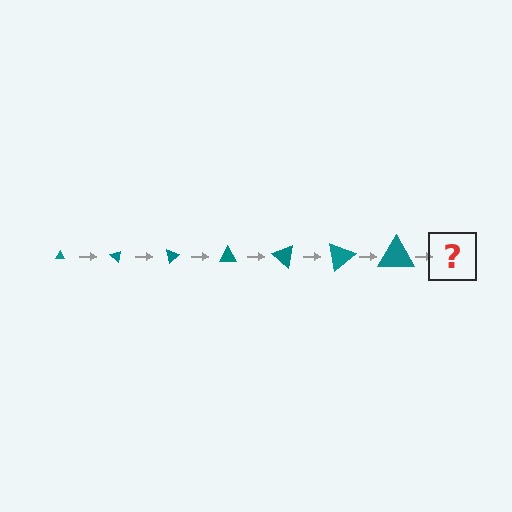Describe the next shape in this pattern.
It should be a triangle, larger than the previous one and rotated 280 degrees from the start.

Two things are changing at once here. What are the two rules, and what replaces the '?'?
The two rules are that the triangle grows larger each step and it rotates 40 degrees each step. The '?' should be a triangle, larger than the previous one and rotated 280 degrees from the start.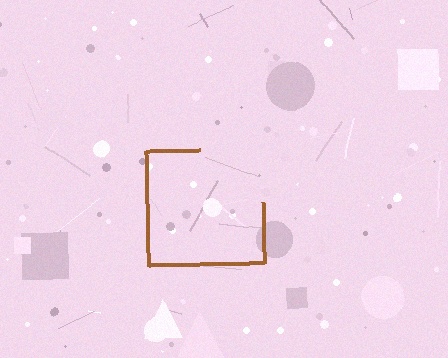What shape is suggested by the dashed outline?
The dashed outline suggests a square.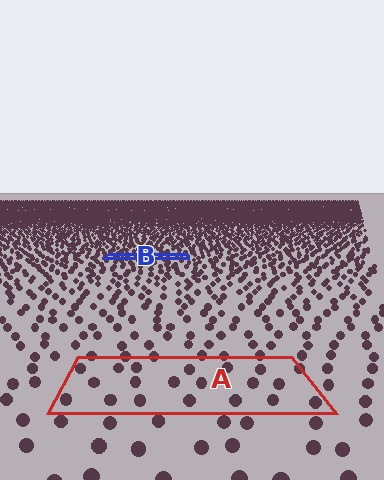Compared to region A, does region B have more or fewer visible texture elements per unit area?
Region B has more texture elements per unit area — they are packed more densely because it is farther away.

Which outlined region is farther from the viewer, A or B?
Region B is farther from the viewer — the texture elements inside it appear smaller and more densely packed.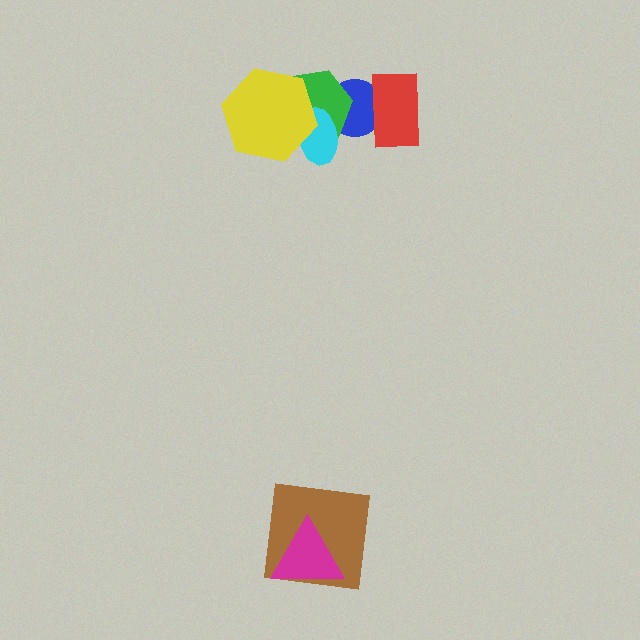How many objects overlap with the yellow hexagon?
2 objects overlap with the yellow hexagon.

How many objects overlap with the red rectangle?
1 object overlaps with the red rectangle.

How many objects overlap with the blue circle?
3 objects overlap with the blue circle.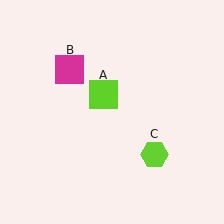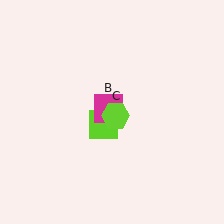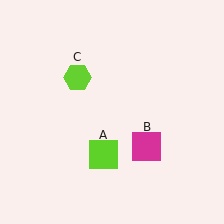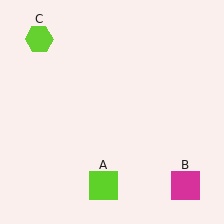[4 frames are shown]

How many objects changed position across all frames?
3 objects changed position: lime square (object A), magenta square (object B), lime hexagon (object C).